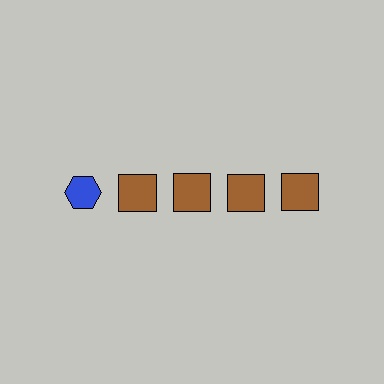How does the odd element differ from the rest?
It differs in both color (blue instead of brown) and shape (hexagon instead of square).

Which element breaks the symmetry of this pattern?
The blue hexagon in the top row, leftmost column breaks the symmetry. All other shapes are brown squares.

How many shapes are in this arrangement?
There are 5 shapes arranged in a grid pattern.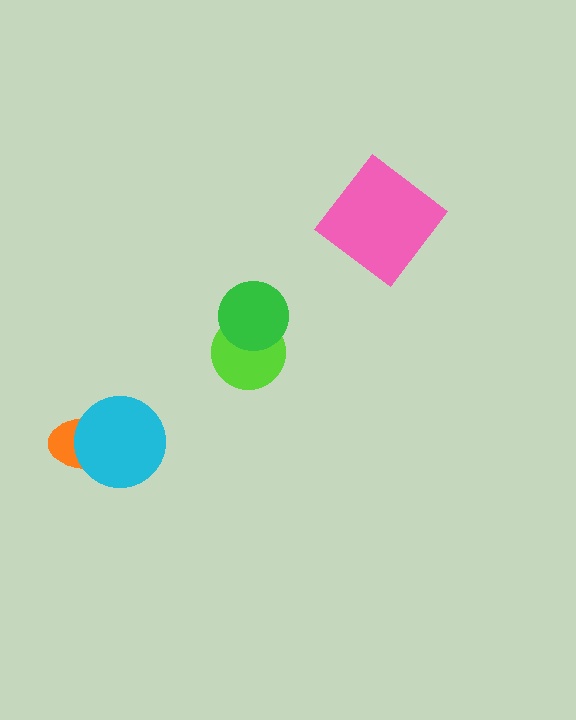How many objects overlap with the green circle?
1 object overlaps with the green circle.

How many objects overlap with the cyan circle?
1 object overlaps with the cyan circle.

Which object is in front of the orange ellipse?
The cyan circle is in front of the orange ellipse.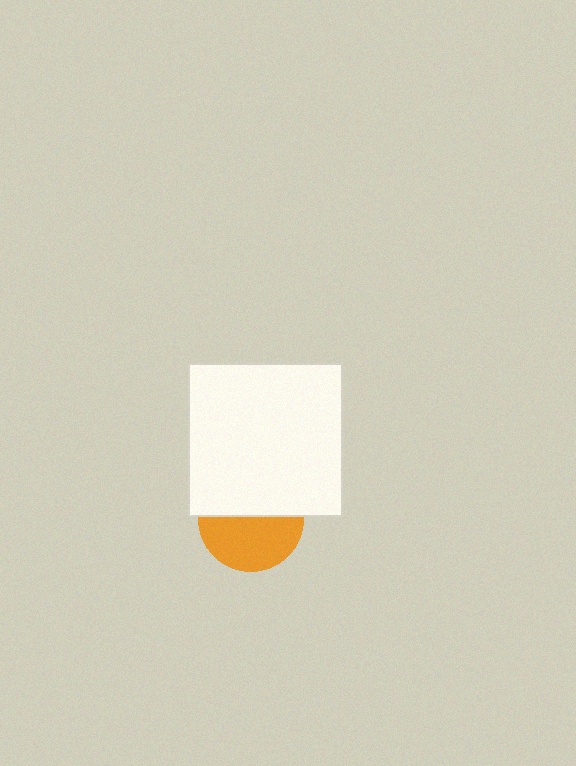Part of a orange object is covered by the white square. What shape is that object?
It is a circle.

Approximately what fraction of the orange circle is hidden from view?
Roughly 48% of the orange circle is hidden behind the white square.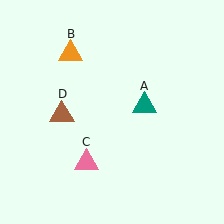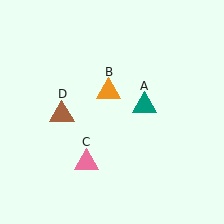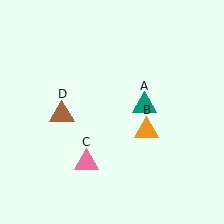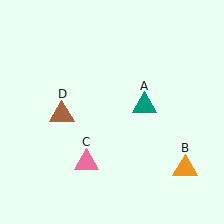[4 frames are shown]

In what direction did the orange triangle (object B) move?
The orange triangle (object B) moved down and to the right.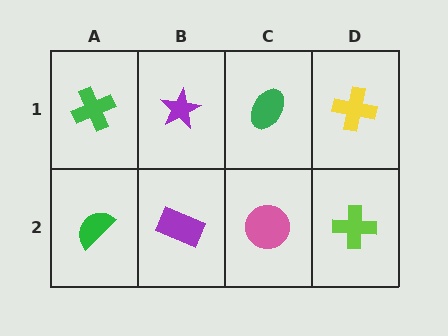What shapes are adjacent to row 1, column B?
A purple rectangle (row 2, column B), a green cross (row 1, column A), a green ellipse (row 1, column C).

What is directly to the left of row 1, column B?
A green cross.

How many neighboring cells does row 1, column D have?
2.